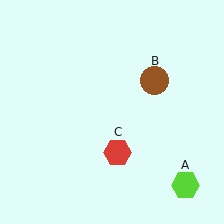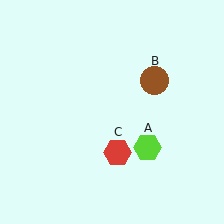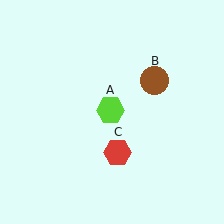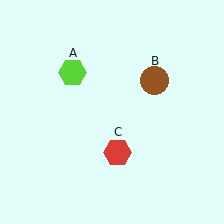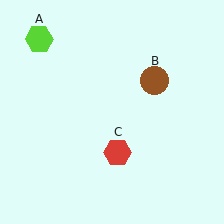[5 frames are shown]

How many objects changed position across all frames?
1 object changed position: lime hexagon (object A).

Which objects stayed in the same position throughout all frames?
Brown circle (object B) and red hexagon (object C) remained stationary.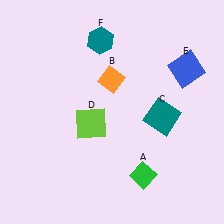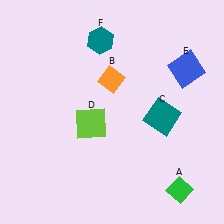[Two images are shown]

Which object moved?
The green diamond (A) moved right.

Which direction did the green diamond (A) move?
The green diamond (A) moved right.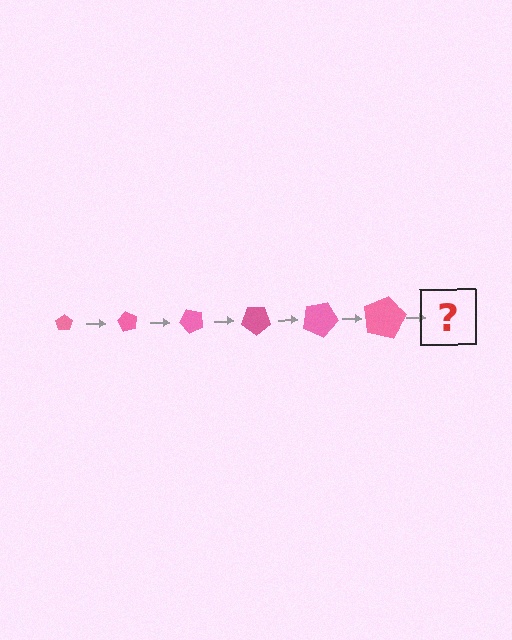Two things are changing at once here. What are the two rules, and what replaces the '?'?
The two rules are that the pentagon grows larger each step and it rotates 60 degrees each step. The '?' should be a pentagon, larger than the previous one and rotated 360 degrees from the start.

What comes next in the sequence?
The next element should be a pentagon, larger than the previous one and rotated 360 degrees from the start.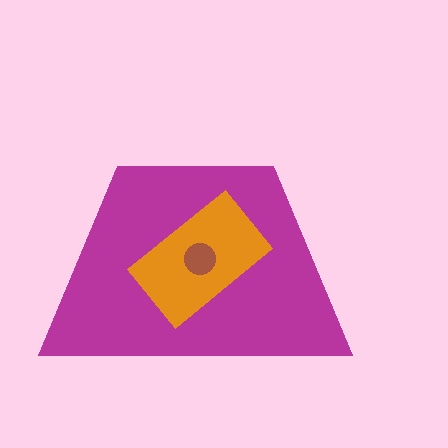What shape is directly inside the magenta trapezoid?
The orange rectangle.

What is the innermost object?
The brown circle.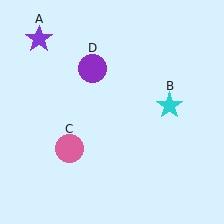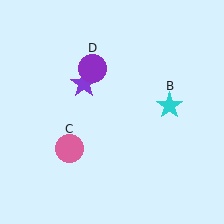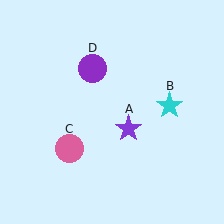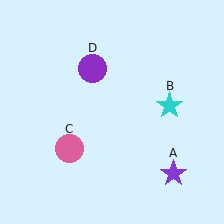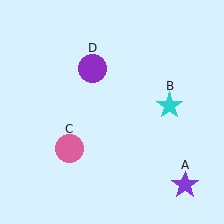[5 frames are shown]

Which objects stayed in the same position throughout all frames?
Cyan star (object B) and pink circle (object C) and purple circle (object D) remained stationary.